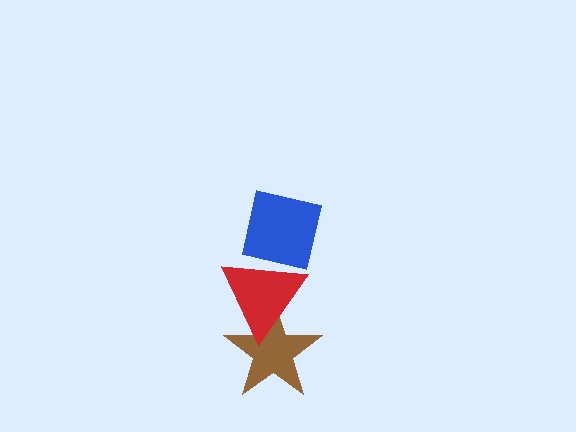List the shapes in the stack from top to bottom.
From top to bottom: the blue square, the red triangle, the brown star.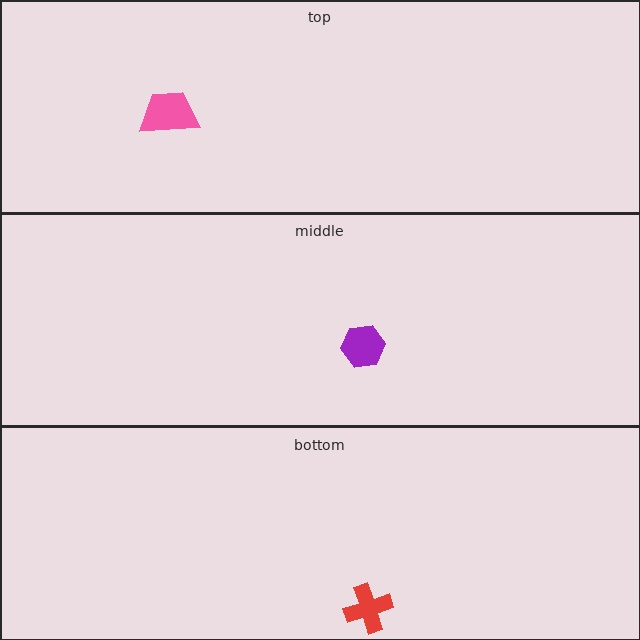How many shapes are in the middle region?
1.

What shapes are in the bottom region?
The red cross.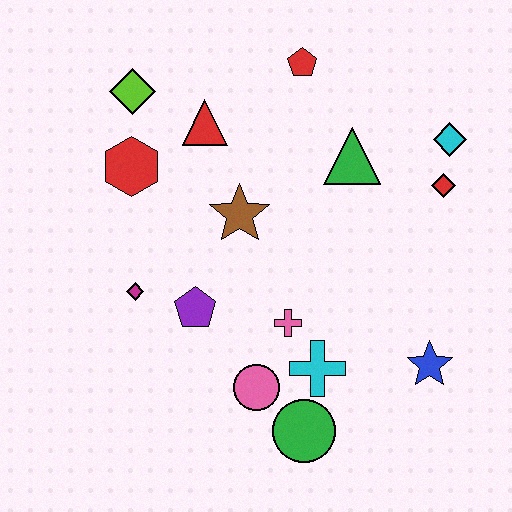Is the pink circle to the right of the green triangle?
No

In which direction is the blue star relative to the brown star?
The blue star is to the right of the brown star.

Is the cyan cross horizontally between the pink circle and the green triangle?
Yes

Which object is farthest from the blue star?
The lime diamond is farthest from the blue star.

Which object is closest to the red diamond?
The cyan diamond is closest to the red diamond.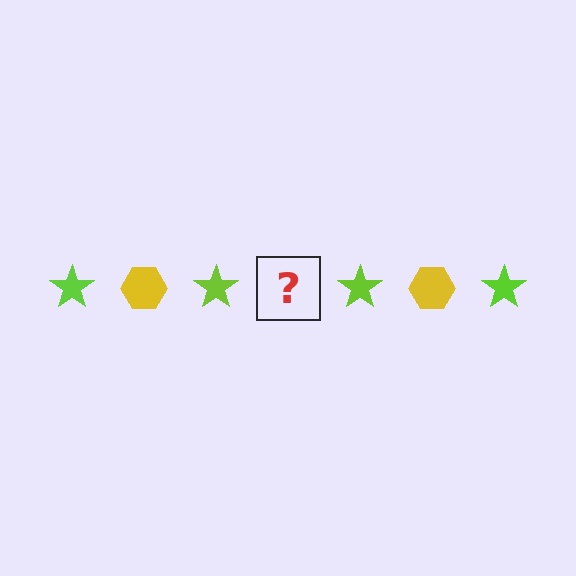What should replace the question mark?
The question mark should be replaced with a yellow hexagon.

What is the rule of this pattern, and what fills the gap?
The rule is that the pattern alternates between lime star and yellow hexagon. The gap should be filled with a yellow hexagon.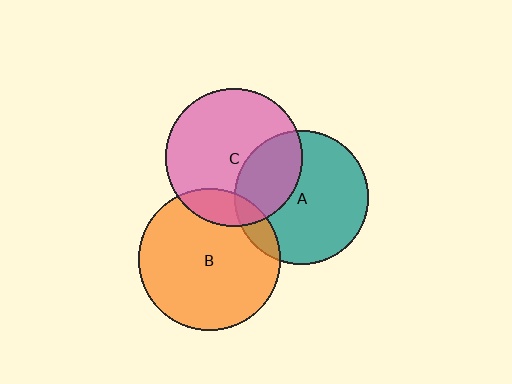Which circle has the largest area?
Circle B (orange).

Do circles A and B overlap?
Yes.